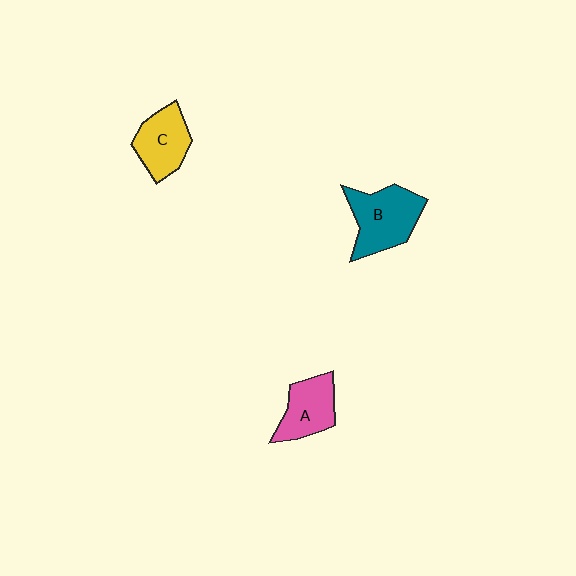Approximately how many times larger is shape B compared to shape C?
Approximately 1.3 times.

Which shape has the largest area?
Shape B (teal).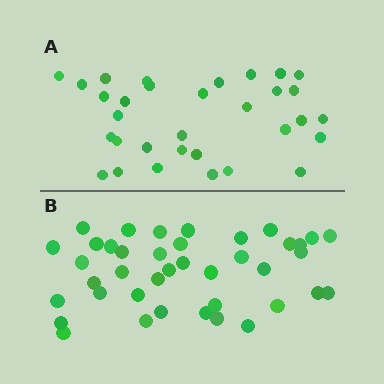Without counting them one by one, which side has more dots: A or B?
Region B (the bottom region) has more dots.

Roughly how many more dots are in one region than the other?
Region B has roughly 8 or so more dots than region A.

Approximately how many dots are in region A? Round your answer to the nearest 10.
About 30 dots. (The exact count is 32, which rounds to 30.)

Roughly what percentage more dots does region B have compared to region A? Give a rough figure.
About 25% more.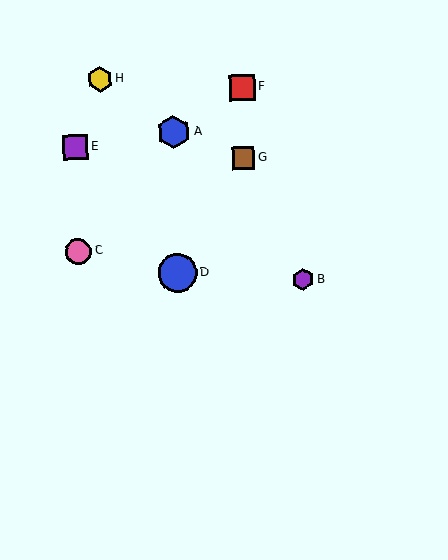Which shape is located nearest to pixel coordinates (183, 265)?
The blue circle (labeled D) at (177, 273) is nearest to that location.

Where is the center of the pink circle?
The center of the pink circle is at (78, 251).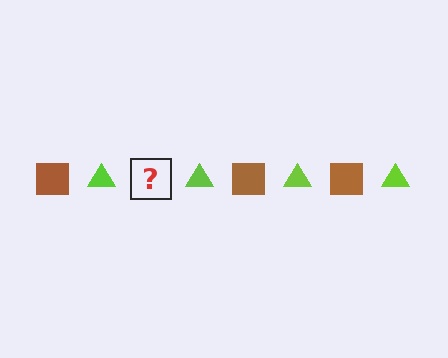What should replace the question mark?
The question mark should be replaced with a brown square.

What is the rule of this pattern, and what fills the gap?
The rule is that the pattern alternates between brown square and lime triangle. The gap should be filled with a brown square.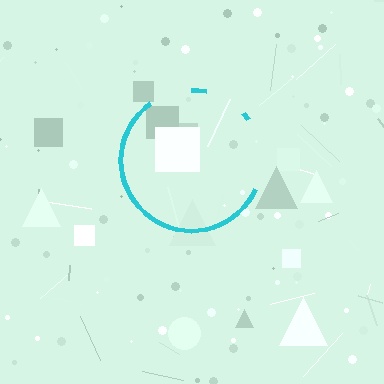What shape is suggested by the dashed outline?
The dashed outline suggests a circle.